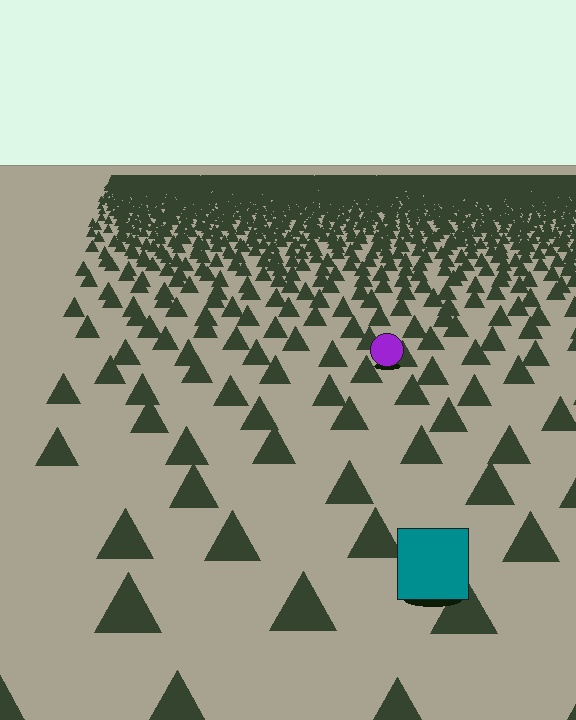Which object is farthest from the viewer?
The purple circle is farthest from the viewer. It appears smaller and the ground texture around it is denser.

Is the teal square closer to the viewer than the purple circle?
Yes. The teal square is closer — you can tell from the texture gradient: the ground texture is coarser near it.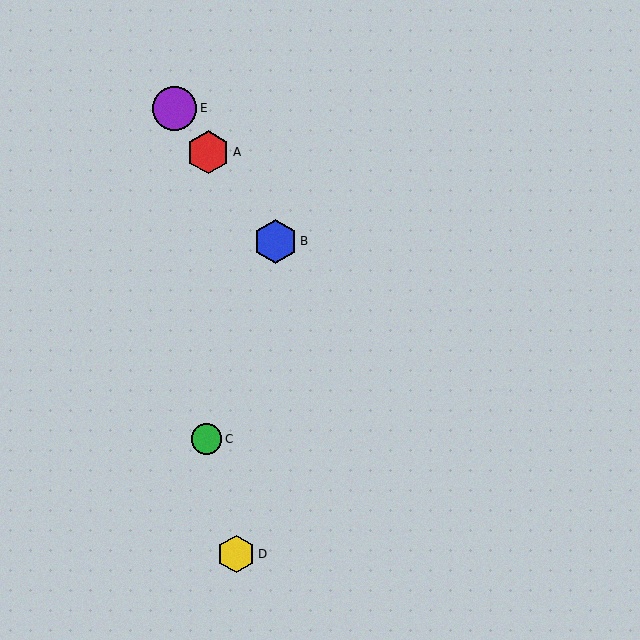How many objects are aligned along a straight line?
3 objects (A, B, E) are aligned along a straight line.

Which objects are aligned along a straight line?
Objects A, B, E are aligned along a straight line.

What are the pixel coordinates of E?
Object E is at (175, 108).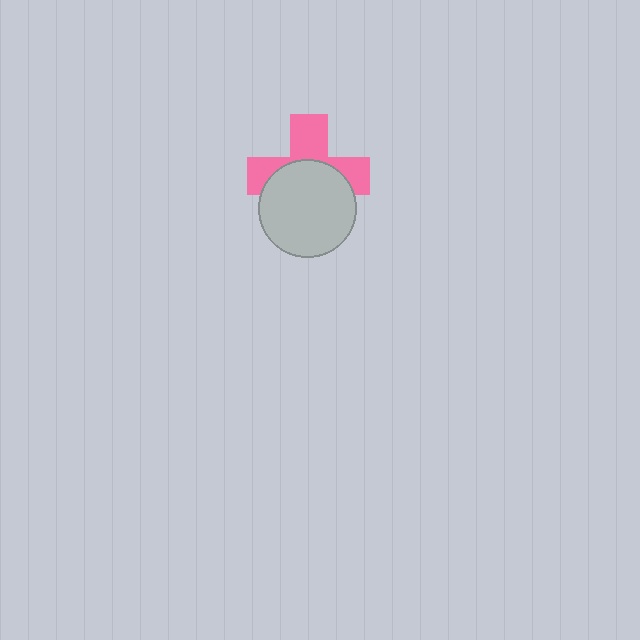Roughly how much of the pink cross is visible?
About half of it is visible (roughly 47%).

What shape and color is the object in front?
The object in front is a light gray circle.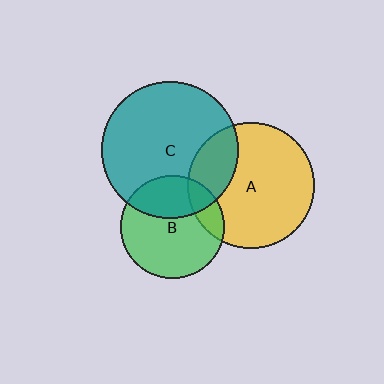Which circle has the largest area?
Circle C (teal).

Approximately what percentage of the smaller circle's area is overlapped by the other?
Approximately 35%.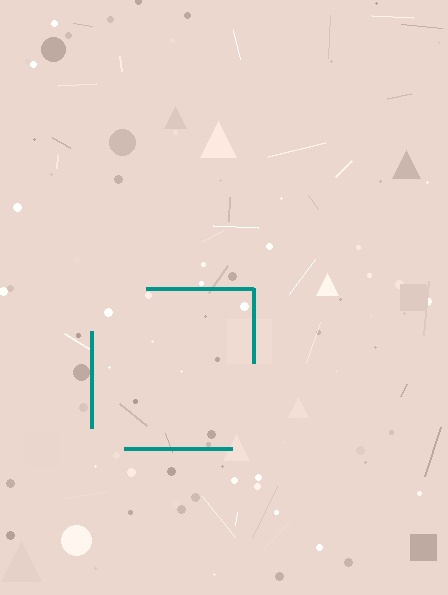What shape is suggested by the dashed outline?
The dashed outline suggests a square.